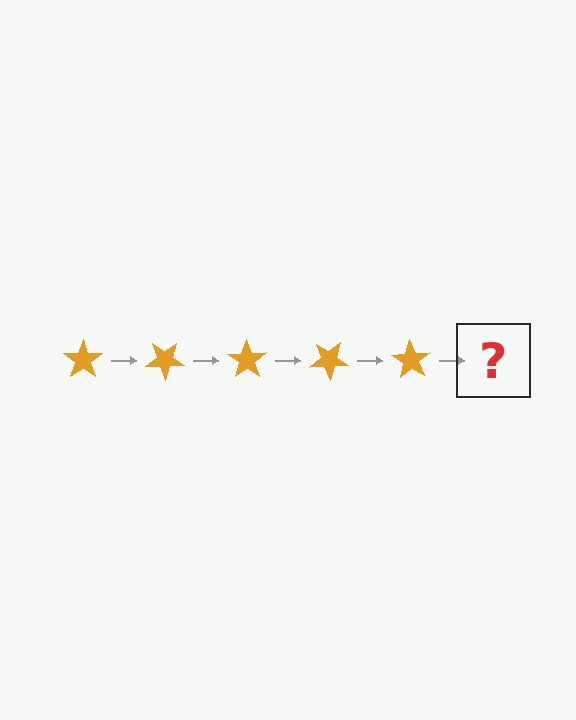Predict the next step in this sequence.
The next step is an orange star rotated 175 degrees.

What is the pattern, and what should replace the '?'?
The pattern is that the star rotates 35 degrees each step. The '?' should be an orange star rotated 175 degrees.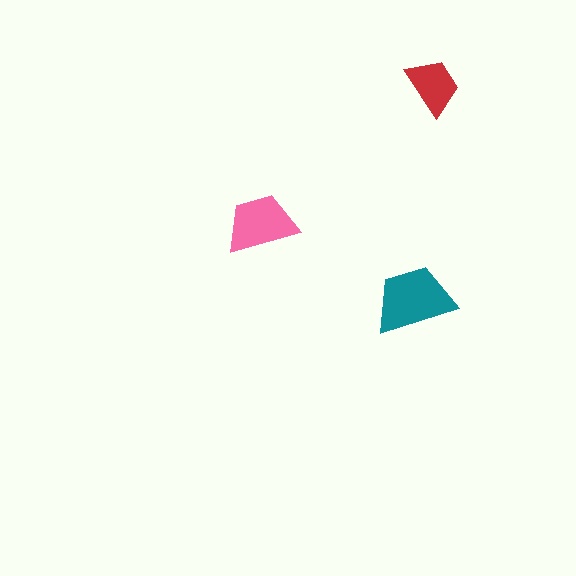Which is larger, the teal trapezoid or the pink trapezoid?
The teal one.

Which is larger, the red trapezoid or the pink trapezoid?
The pink one.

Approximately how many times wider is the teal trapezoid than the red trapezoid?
About 1.5 times wider.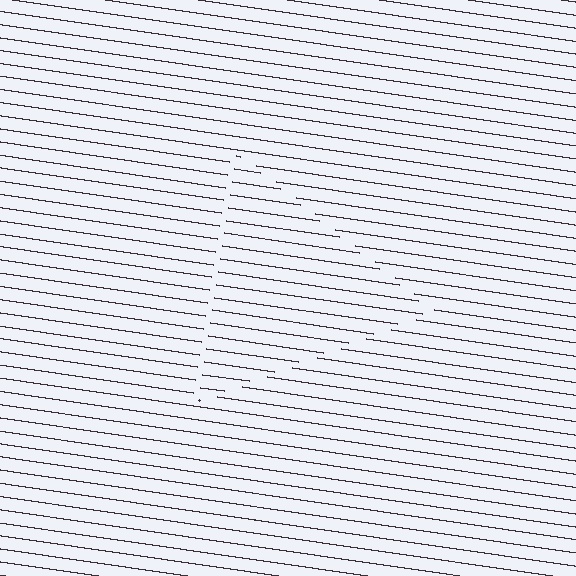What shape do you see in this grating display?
An illusory triangle. The interior of the shape contains the same grating, shifted by half a period — the contour is defined by the phase discontinuity where line-ends from the inner and outer gratings abut.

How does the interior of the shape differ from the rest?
The interior of the shape contains the same grating, shifted by half a period — the contour is defined by the phase discontinuity where line-ends from the inner and outer gratings abut.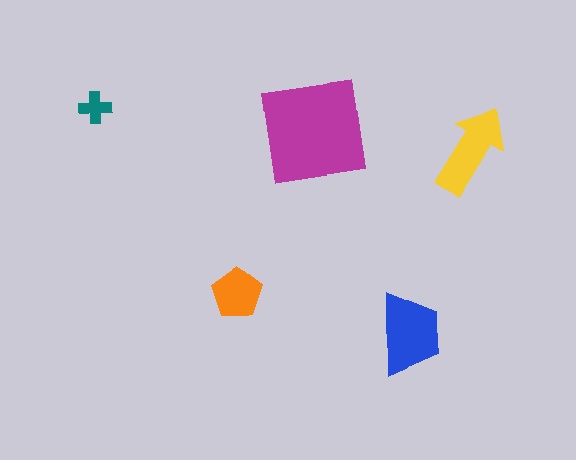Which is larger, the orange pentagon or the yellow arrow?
The yellow arrow.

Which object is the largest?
The magenta square.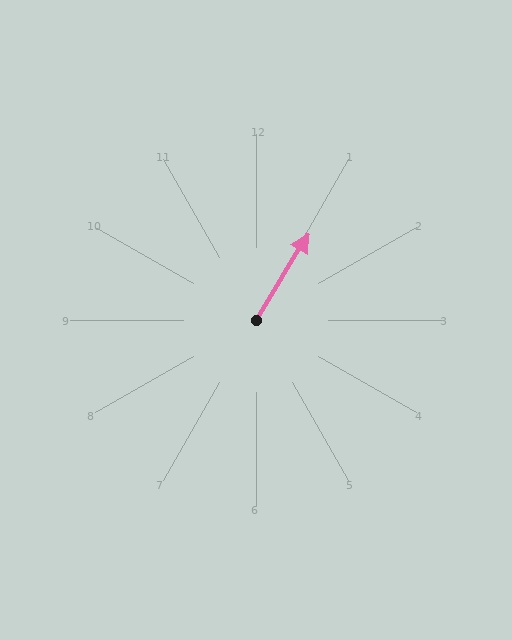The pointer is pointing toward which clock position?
Roughly 1 o'clock.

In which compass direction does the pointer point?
Northeast.